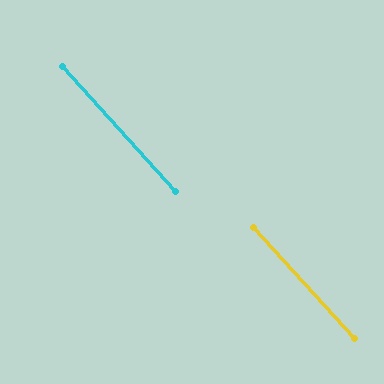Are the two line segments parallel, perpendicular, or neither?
Parallel — their directions differ by only 0.1°.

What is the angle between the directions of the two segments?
Approximately 0 degrees.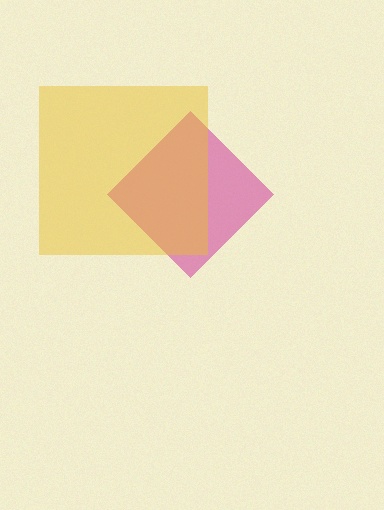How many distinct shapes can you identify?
There are 2 distinct shapes: a magenta diamond, a yellow square.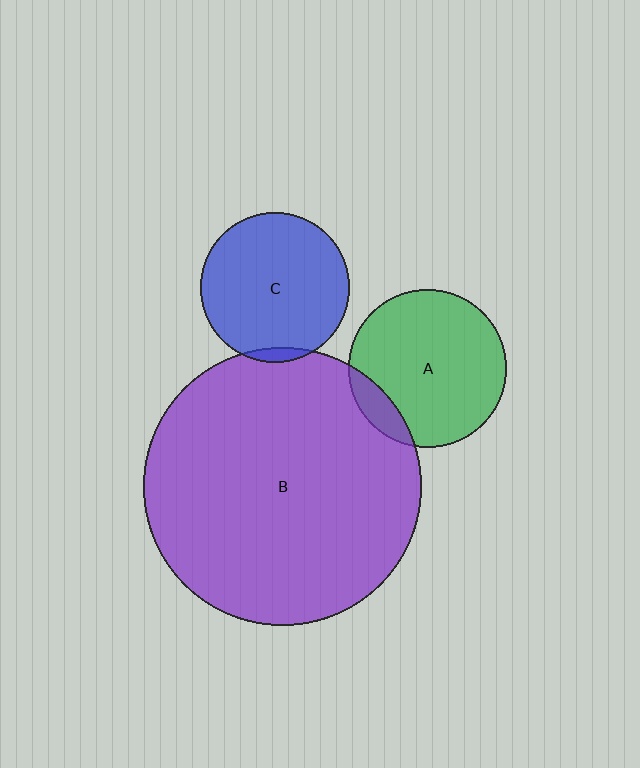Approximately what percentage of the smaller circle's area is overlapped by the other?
Approximately 10%.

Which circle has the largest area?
Circle B (purple).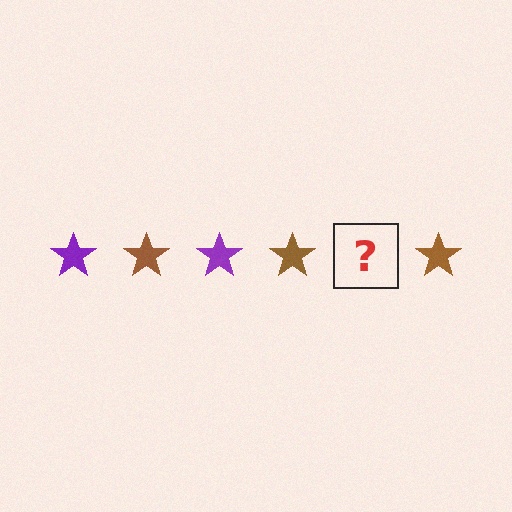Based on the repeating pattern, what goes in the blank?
The blank should be a purple star.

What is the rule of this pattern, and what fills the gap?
The rule is that the pattern cycles through purple, brown stars. The gap should be filled with a purple star.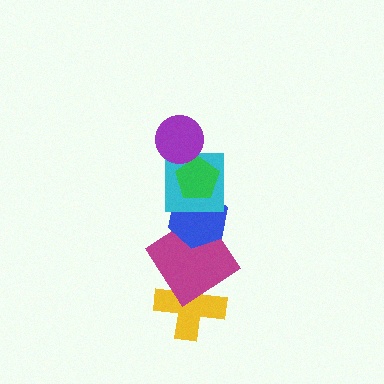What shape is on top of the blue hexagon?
The cyan square is on top of the blue hexagon.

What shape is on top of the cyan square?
The green pentagon is on top of the cyan square.